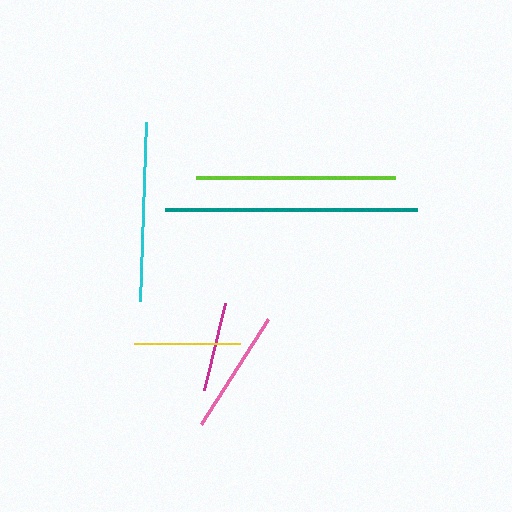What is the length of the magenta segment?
The magenta segment is approximately 89 pixels long.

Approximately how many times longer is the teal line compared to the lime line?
The teal line is approximately 1.3 times the length of the lime line.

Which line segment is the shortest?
The magenta line is the shortest at approximately 89 pixels.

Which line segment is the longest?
The teal line is the longest at approximately 252 pixels.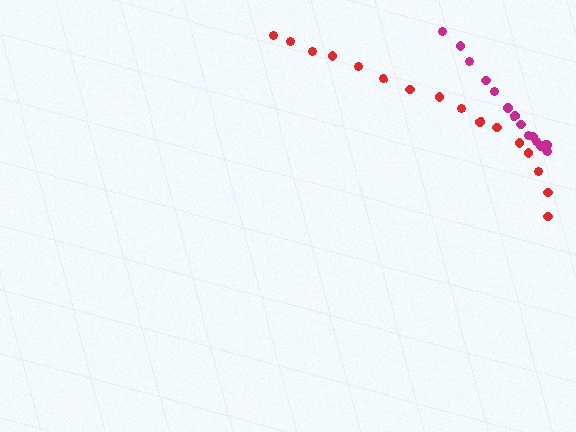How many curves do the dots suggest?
There are 2 distinct paths.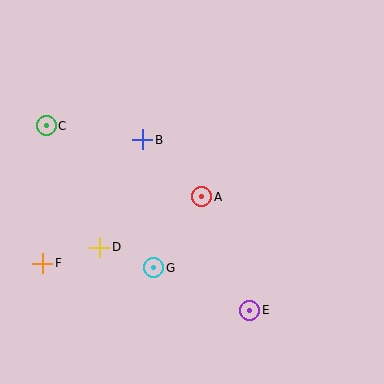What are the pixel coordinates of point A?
Point A is at (202, 197).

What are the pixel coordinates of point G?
Point G is at (154, 268).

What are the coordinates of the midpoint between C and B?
The midpoint between C and B is at (95, 133).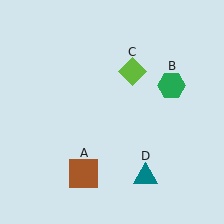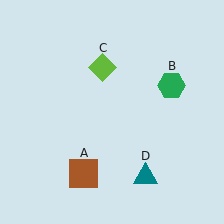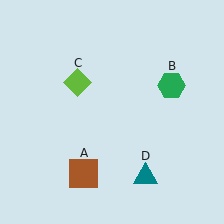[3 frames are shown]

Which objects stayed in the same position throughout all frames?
Brown square (object A) and green hexagon (object B) and teal triangle (object D) remained stationary.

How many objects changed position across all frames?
1 object changed position: lime diamond (object C).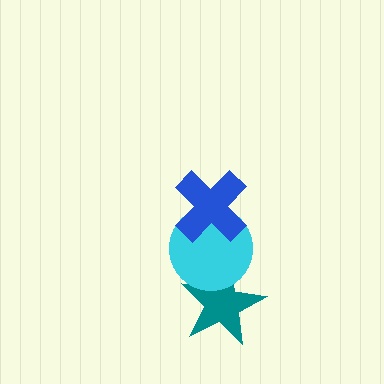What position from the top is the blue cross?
The blue cross is 1st from the top.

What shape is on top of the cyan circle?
The blue cross is on top of the cyan circle.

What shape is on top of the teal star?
The cyan circle is on top of the teal star.